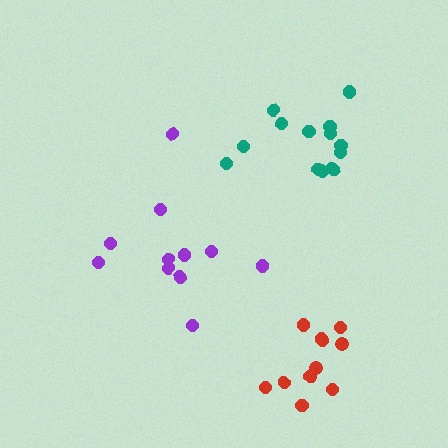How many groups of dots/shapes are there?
There are 3 groups.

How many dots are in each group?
Group 1: 14 dots, Group 2: 11 dots, Group 3: 11 dots (36 total).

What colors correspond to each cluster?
The clusters are colored: teal, purple, red.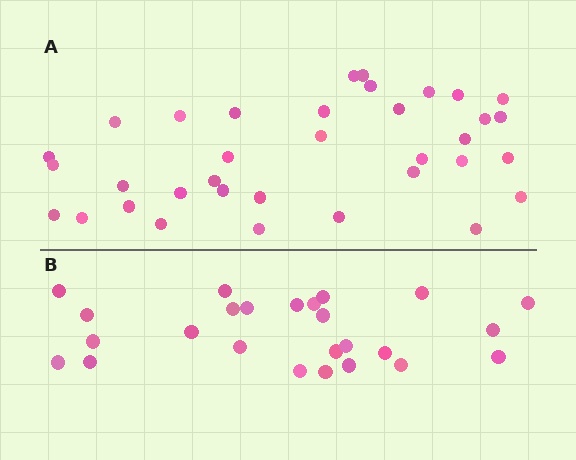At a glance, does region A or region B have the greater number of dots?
Region A (the top region) has more dots.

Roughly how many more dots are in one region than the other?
Region A has roughly 10 or so more dots than region B.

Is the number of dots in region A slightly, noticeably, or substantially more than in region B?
Region A has noticeably more, but not dramatically so. The ratio is roughly 1.4 to 1.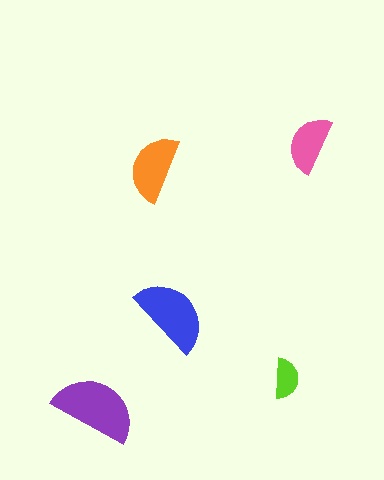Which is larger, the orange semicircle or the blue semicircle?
The blue one.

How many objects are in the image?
There are 5 objects in the image.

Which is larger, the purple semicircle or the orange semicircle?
The purple one.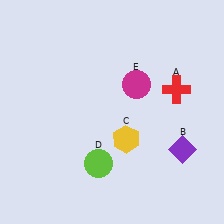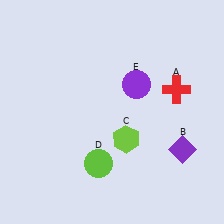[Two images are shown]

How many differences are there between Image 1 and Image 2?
There are 2 differences between the two images.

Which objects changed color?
C changed from yellow to lime. E changed from magenta to purple.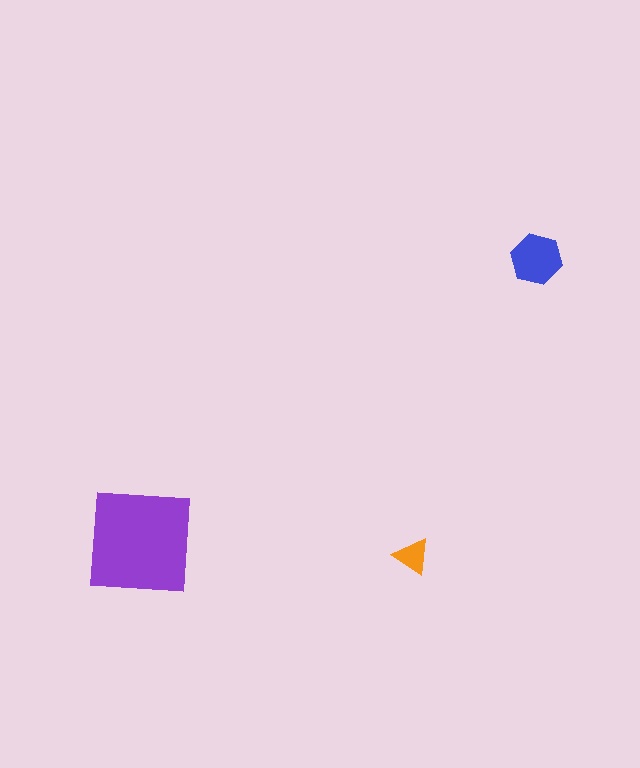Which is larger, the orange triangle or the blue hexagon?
The blue hexagon.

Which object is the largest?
The purple square.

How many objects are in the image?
There are 3 objects in the image.